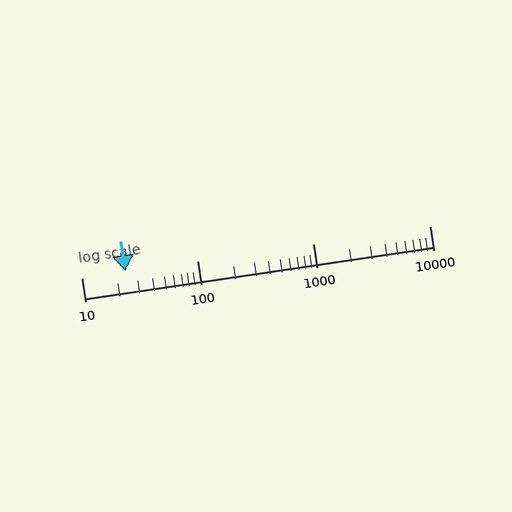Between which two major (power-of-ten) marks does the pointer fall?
The pointer is between 10 and 100.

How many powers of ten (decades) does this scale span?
The scale spans 3 decades, from 10 to 10000.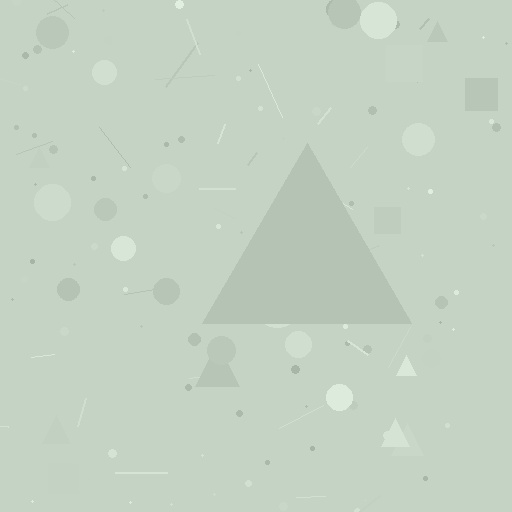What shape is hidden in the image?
A triangle is hidden in the image.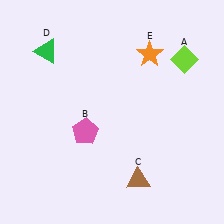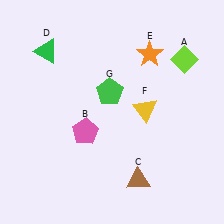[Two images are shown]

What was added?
A yellow triangle (F), a green pentagon (G) were added in Image 2.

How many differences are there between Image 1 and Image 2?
There are 2 differences between the two images.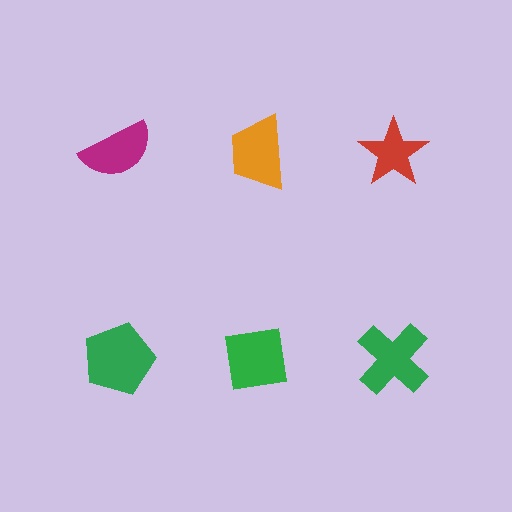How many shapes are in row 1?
3 shapes.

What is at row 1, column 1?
A magenta semicircle.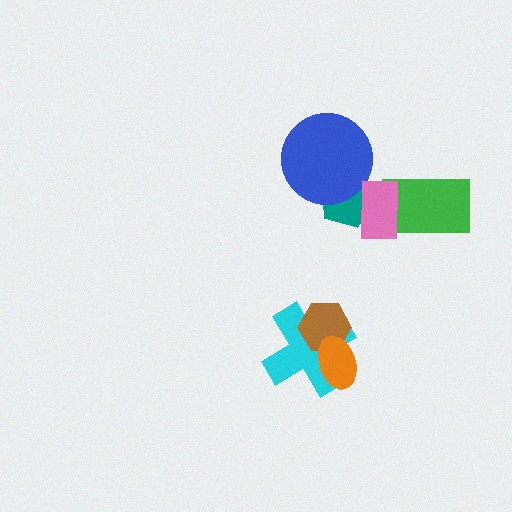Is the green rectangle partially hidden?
Yes, it is partially covered by another shape.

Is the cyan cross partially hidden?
Yes, it is partially covered by another shape.